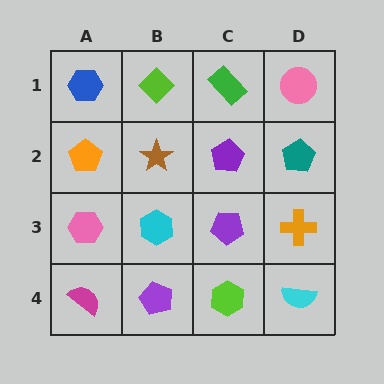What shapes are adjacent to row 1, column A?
An orange pentagon (row 2, column A), a lime diamond (row 1, column B).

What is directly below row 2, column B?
A cyan hexagon.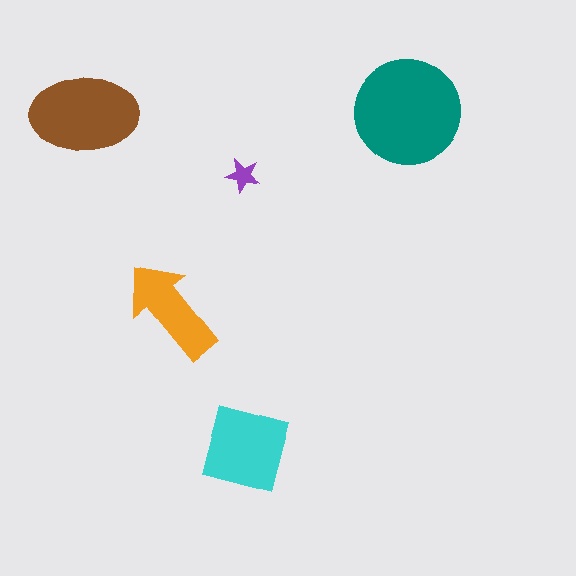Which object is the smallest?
The purple star.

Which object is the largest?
The teal circle.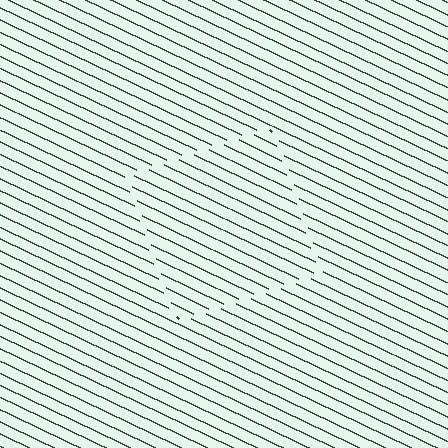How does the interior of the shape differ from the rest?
The interior of the shape contains the same grating, shifted by half a period — the contour is defined by the phase discontinuity where line-ends from the inner and outer gratings abut.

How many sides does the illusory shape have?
4 sides — the line-ends trace a square.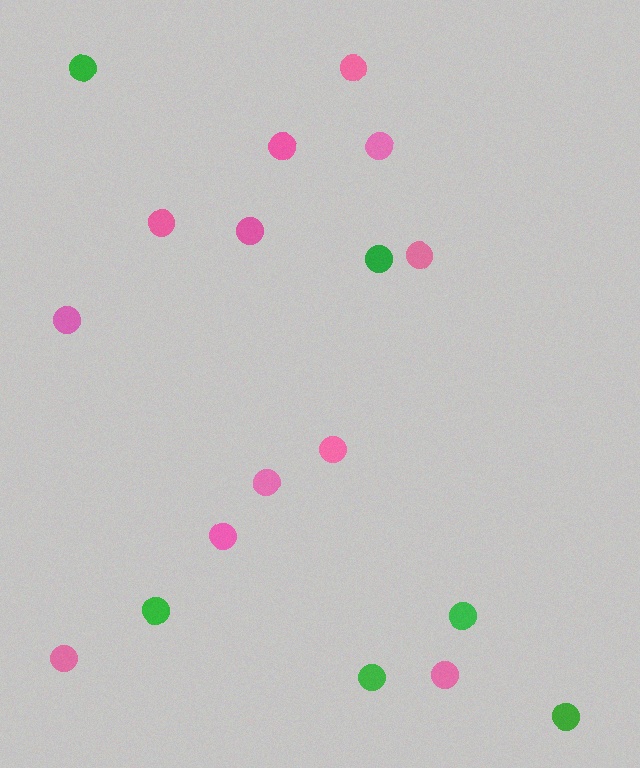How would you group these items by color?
There are 2 groups: one group of green circles (6) and one group of pink circles (12).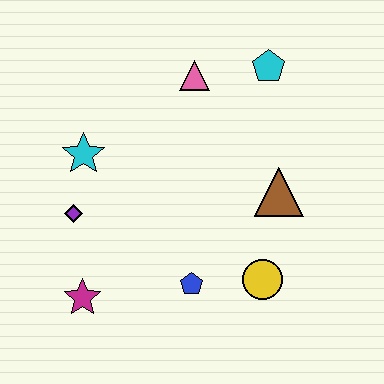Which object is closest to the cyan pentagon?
The pink triangle is closest to the cyan pentagon.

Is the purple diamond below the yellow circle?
No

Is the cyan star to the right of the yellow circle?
No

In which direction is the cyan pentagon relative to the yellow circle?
The cyan pentagon is above the yellow circle.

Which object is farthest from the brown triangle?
The magenta star is farthest from the brown triangle.